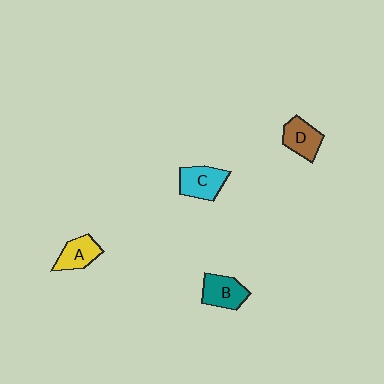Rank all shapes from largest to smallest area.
From largest to smallest: C (cyan), B (teal), D (brown), A (yellow).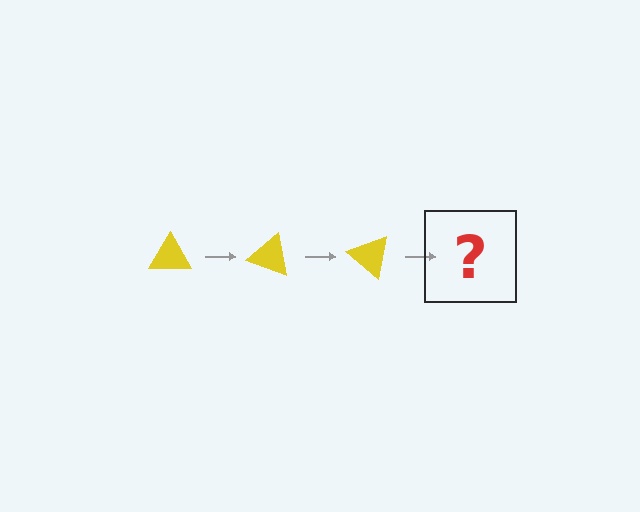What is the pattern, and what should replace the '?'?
The pattern is that the triangle rotates 20 degrees each step. The '?' should be a yellow triangle rotated 60 degrees.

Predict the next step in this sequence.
The next step is a yellow triangle rotated 60 degrees.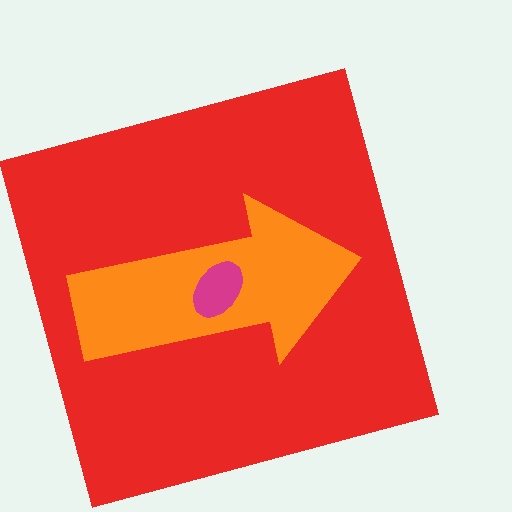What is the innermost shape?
The magenta ellipse.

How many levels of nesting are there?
3.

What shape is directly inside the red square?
The orange arrow.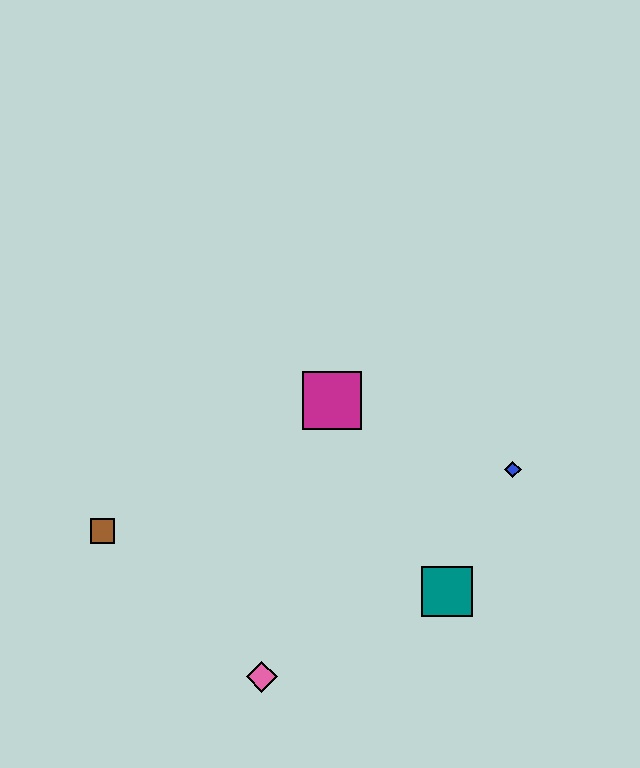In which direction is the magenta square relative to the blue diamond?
The magenta square is to the left of the blue diamond.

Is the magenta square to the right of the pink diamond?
Yes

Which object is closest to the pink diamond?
The teal square is closest to the pink diamond.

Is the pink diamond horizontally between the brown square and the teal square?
Yes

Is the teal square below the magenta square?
Yes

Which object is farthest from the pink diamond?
The blue diamond is farthest from the pink diamond.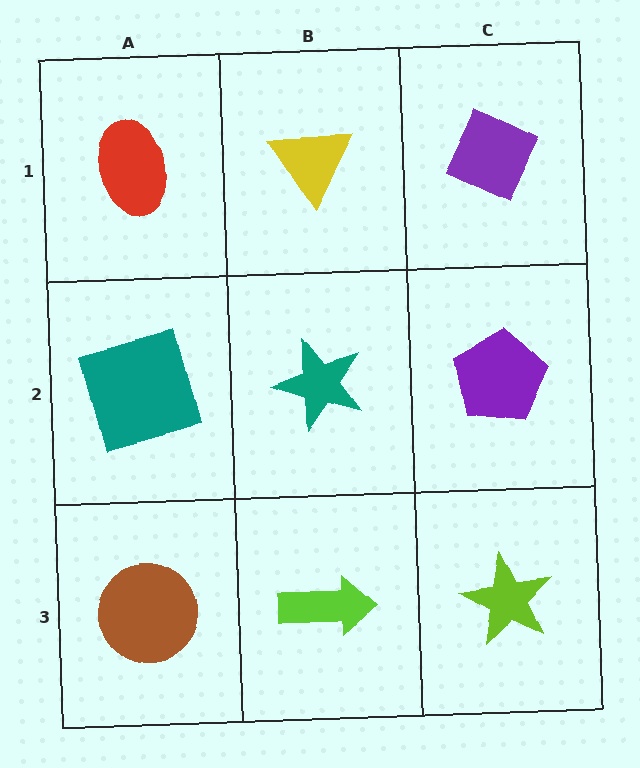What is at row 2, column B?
A teal star.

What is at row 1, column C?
A purple diamond.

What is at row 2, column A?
A teal square.